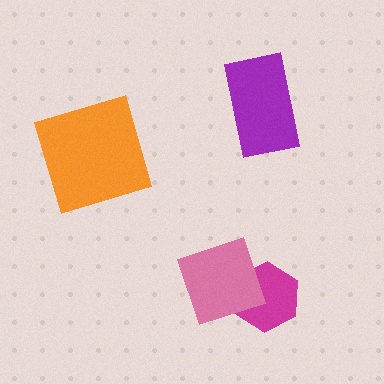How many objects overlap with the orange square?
0 objects overlap with the orange square.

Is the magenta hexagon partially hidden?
Yes, it is partially covered by another shape.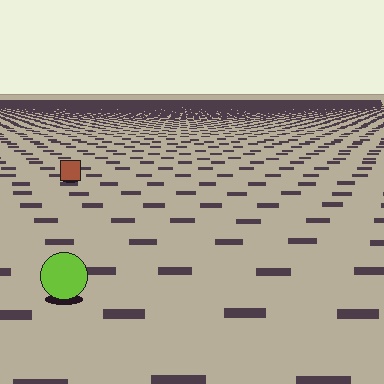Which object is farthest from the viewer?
The brown square is farthest from the viewer. It appears smaller and the ground texture around it is denser.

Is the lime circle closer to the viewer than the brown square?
Yes. The lime circle is closer — you can tell from the texture gradient: the ground texture is coarser near it.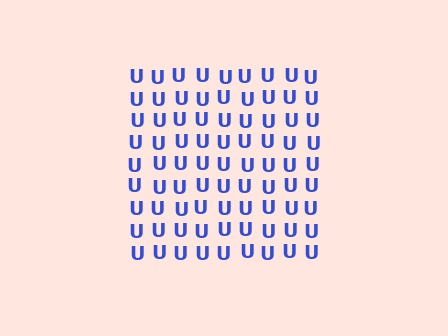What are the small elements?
The small elements are letter U's.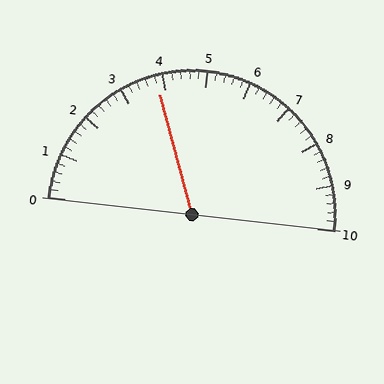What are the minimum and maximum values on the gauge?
The gauge ranges from 0 to 10.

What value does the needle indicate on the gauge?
The needle indicates approximately 3.8.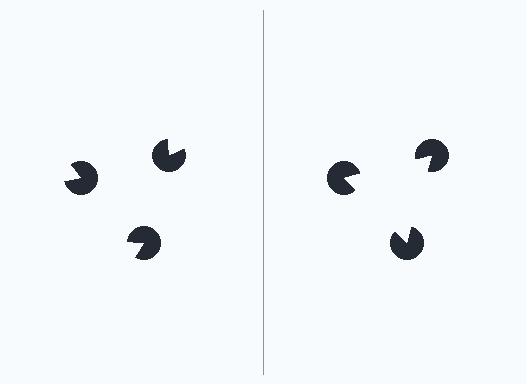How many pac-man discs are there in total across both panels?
6 — 3 on each side.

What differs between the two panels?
The pac-man discs are positioned identically on both sides; only the wedge orientations differ. On the right they align to a triangle; on the left they are misaligned.